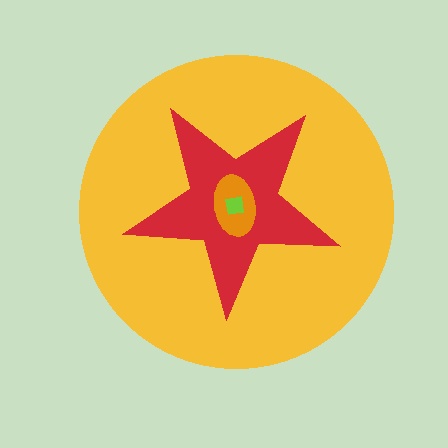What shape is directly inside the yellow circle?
The red star.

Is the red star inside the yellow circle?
Yes.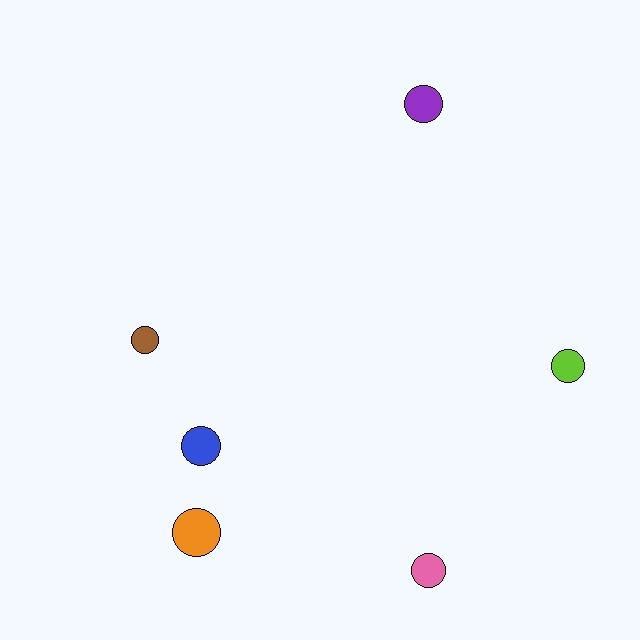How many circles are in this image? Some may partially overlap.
There are 6 circles.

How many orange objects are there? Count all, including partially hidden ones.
There is 1 orange object.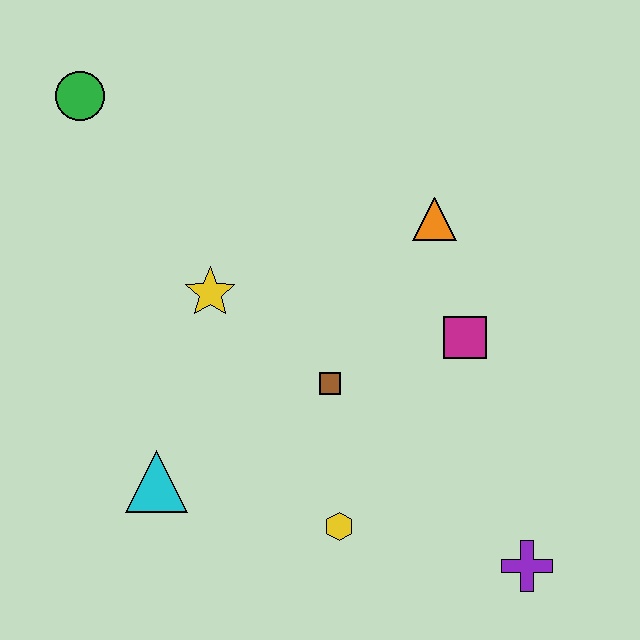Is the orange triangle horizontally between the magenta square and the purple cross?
No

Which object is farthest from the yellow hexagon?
The green circle is farthest from the yellow hexagon.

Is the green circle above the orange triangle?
Yes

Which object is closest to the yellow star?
The brown square is closest to the yellow star.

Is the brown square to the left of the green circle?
No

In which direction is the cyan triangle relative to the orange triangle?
The cyan triangle is to the left of the orange triangle.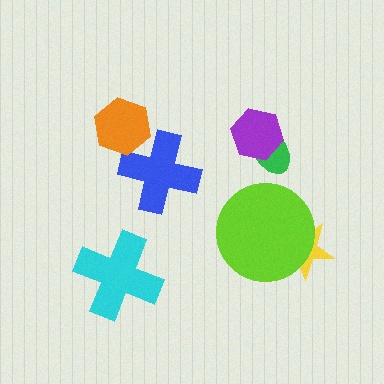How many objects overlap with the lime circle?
1 object overlaps with the lime circle.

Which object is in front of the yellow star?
The lime circle is in front of the yellow star.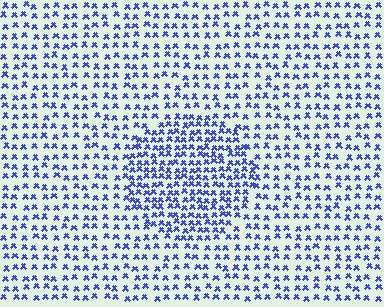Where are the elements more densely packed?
The elements are more densely packed inside the circle boundary.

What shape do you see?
I see a circle.